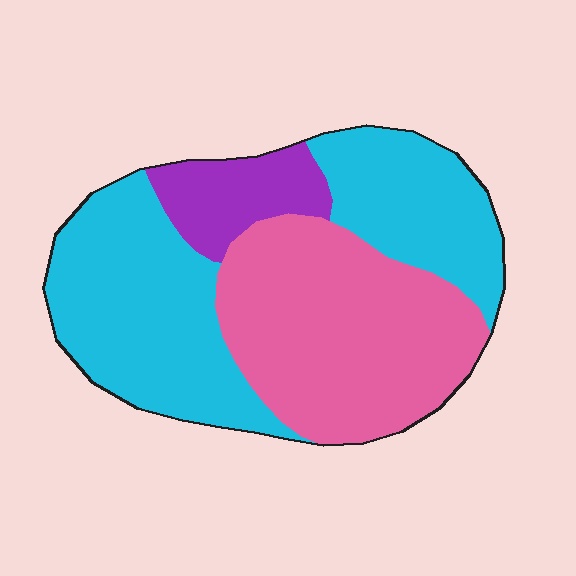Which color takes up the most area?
Cyan, at roughly 50%.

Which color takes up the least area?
Purple, at roughly 10%.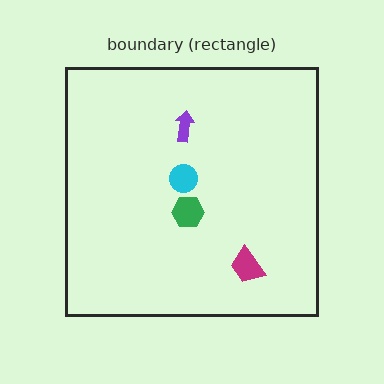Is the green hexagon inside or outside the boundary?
Inside.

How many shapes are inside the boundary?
4 inside, 0 outside.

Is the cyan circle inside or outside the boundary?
Inside.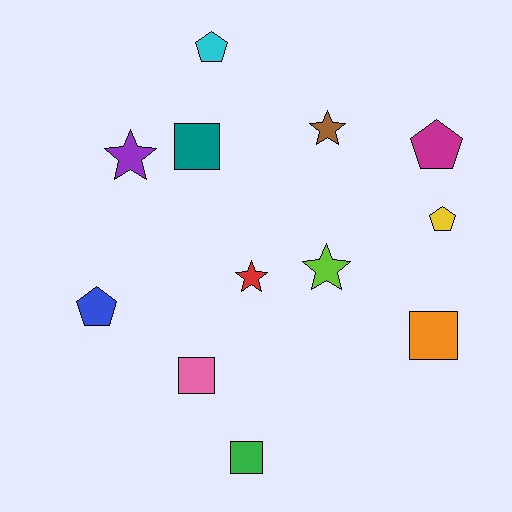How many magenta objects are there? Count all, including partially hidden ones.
There is 1 magenta object.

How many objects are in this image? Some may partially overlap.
There are 12 objects.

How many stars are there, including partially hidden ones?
There are 4 stars.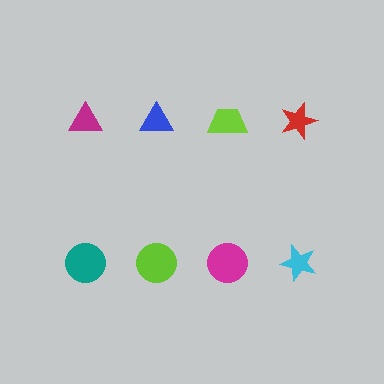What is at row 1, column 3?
A lime trapezoid.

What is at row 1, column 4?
A red star.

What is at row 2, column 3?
A magenta circle.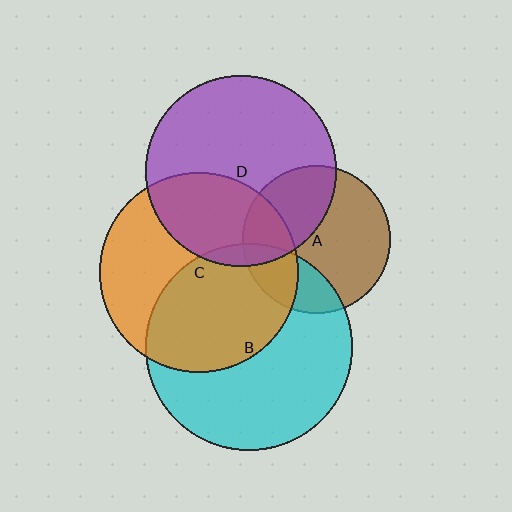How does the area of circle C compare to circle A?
Approximately 1.8 times.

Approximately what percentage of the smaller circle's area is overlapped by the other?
Approximately 35%.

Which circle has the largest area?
Circle B (cyan).